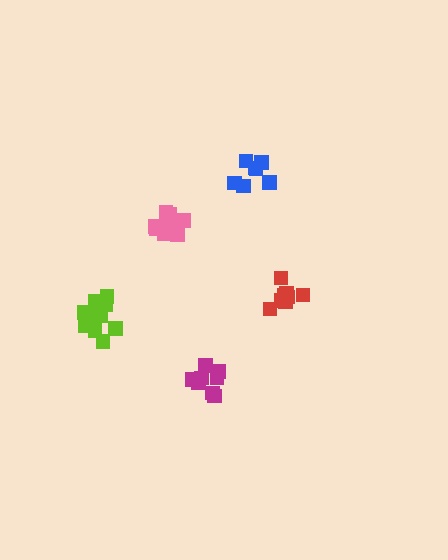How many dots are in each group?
Group 1: 12 dots, Group 2: 11 dots, Group 3: 8 dots, Group 4: 7 dots, Group 5: 8 dots (46 total).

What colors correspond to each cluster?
The clusters are colored: lime, pink, magenta, blue, red.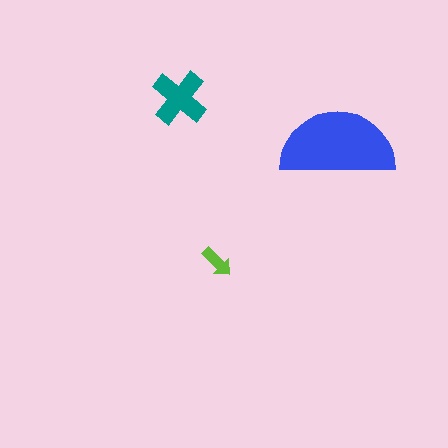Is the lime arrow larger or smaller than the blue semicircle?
Smaller.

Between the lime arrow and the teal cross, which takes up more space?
The teal cross.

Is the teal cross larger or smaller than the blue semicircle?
Smaller.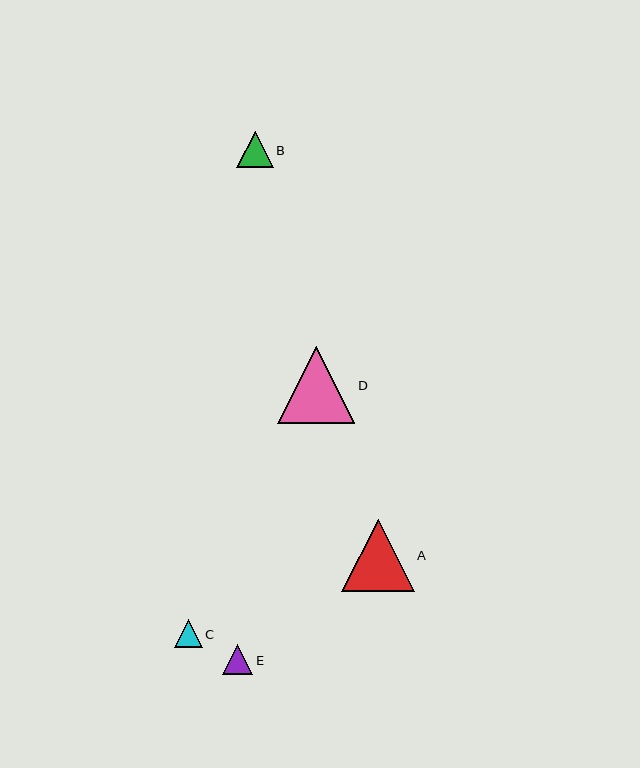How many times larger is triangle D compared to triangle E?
Triangle D is approximately 2.5 times the size of triangle E.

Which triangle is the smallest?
Triangle C is the smallest with a size of approximately 28 pixels.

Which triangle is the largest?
Triangle D is the largest with a size of approximately 77 pixels.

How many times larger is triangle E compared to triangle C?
Triangle E is approximately 1.1 times the size of triangle C.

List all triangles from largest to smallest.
From largest to smallest: D, A, B, E, C.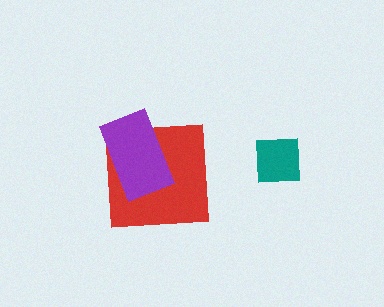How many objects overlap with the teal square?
0 objects overlap with the teal square.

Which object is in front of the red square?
The purple rectangle is in front of the red square.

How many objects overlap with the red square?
1 object overlaps with the red square.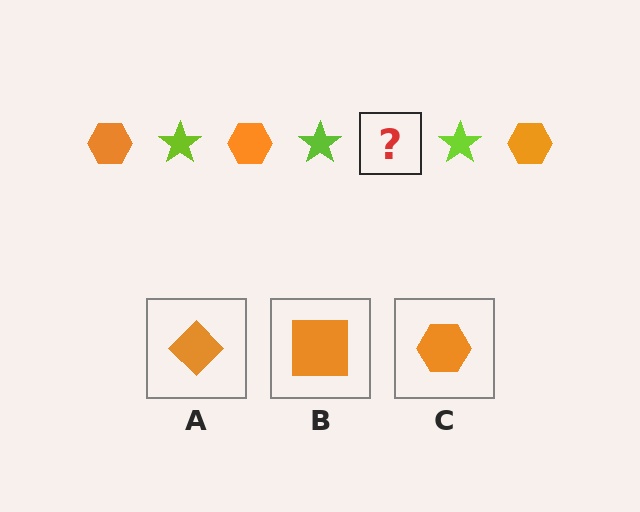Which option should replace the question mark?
Option C.